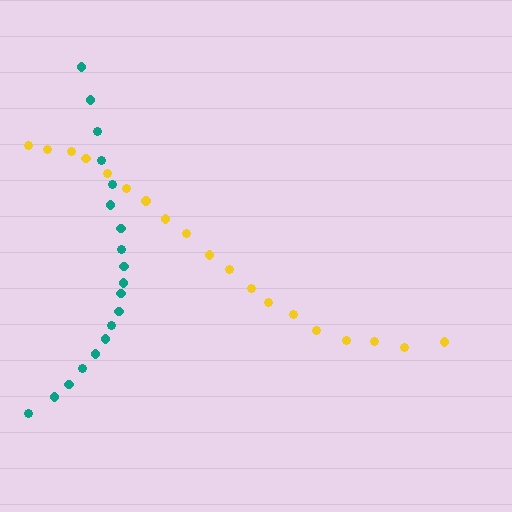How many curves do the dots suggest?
There are 2 distinct paths.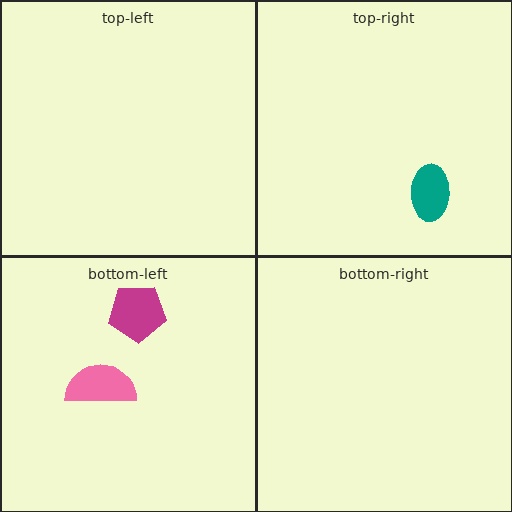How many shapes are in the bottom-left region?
2.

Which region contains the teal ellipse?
The top-right region.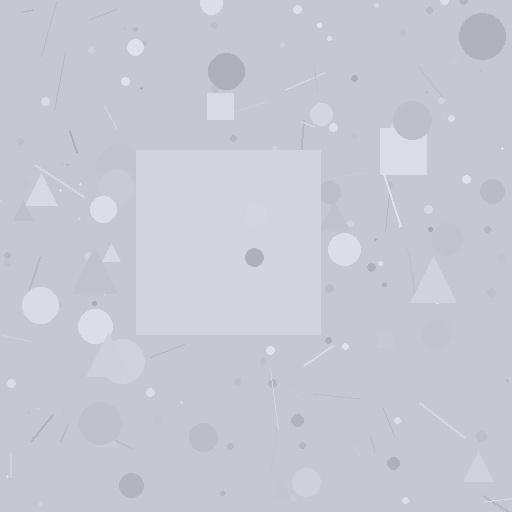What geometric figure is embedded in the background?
A square is embedded in the background.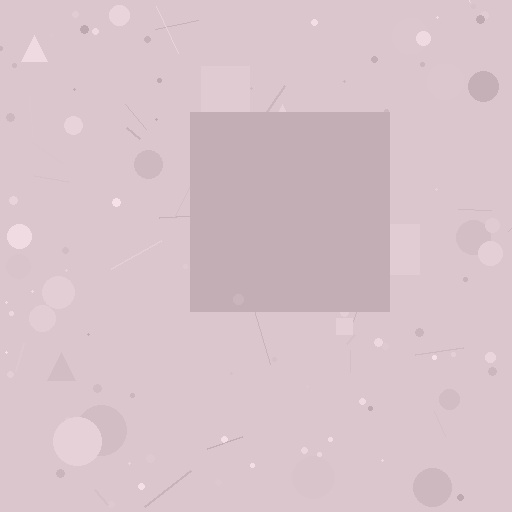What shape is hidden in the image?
A square is hidden in the image.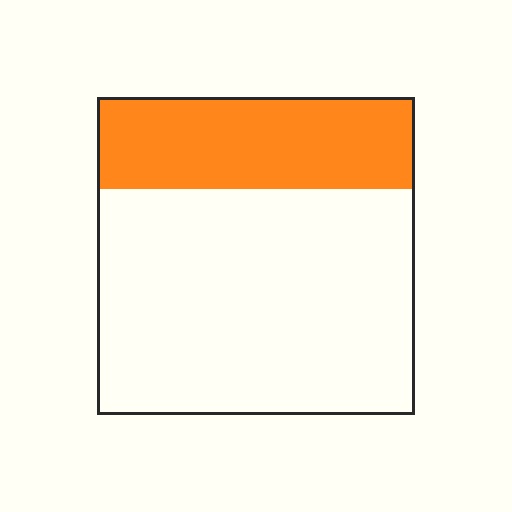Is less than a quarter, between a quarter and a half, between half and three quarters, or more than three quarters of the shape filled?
Between a quarter and a half.